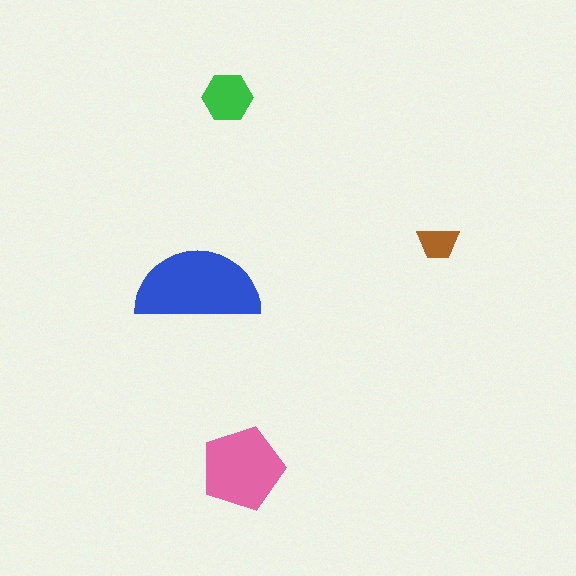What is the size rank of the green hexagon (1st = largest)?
3rd.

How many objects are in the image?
There are 4 objects in the image.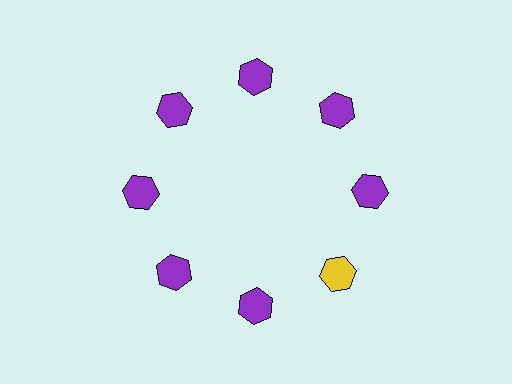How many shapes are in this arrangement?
There are 8 shapes arranged in a ring pattern.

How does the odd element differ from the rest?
It has a different color: yellow instead of purple.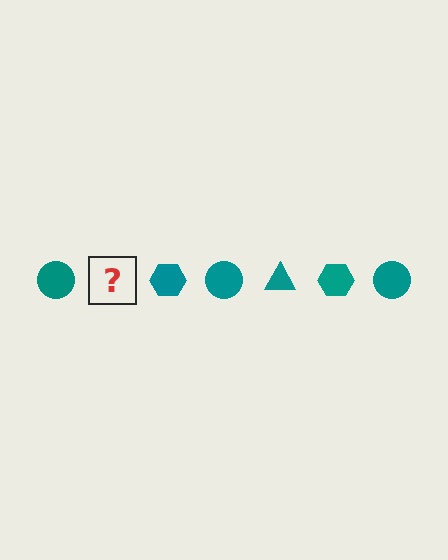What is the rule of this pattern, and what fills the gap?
The rule is that the pattern cycles through circle, triangle, hexagon shapes in teal. The gap should be filled with a teal triangle.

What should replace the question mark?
The question mark should be replaced with a teal triangle.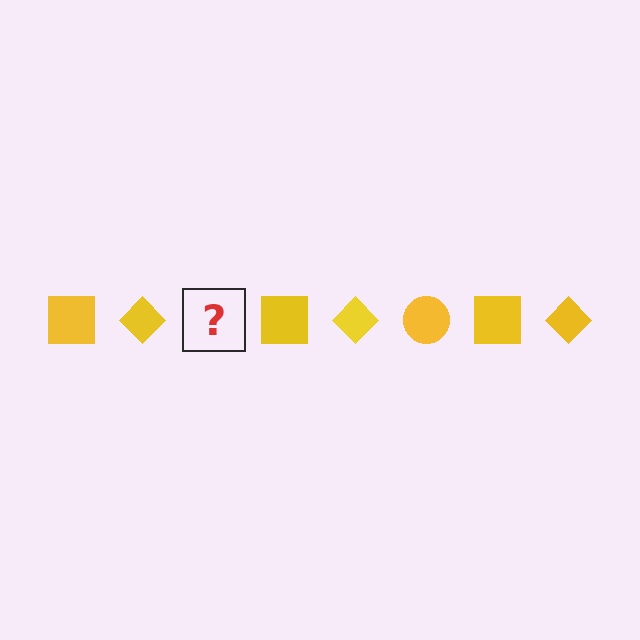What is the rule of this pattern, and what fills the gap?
The rule is that the pattern cycles through square, diamond, circle shapes in yellow. The gap should be filled with a yellow circle.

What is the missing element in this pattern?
The missing element is a yellow circle.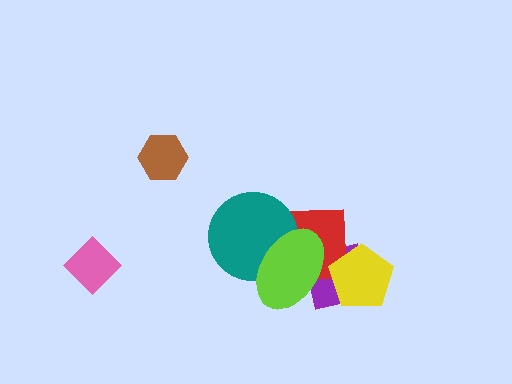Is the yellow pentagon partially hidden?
No, no other shape covers it.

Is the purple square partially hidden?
Yes, it is partially covered by another shape.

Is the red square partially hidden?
Yes, it is partially covered by another shape.